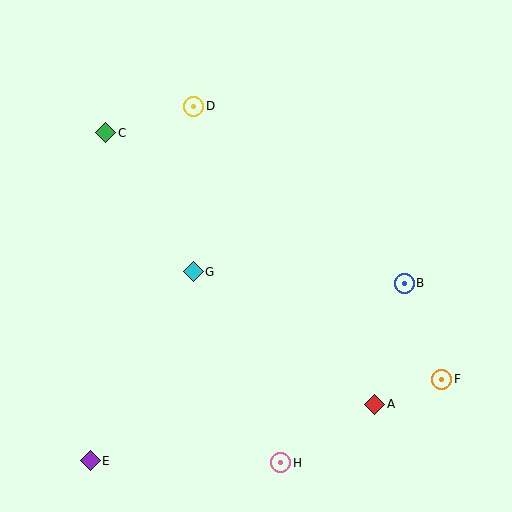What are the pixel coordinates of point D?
Point D is at (194, 106).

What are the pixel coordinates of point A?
Point A is at (375, 404).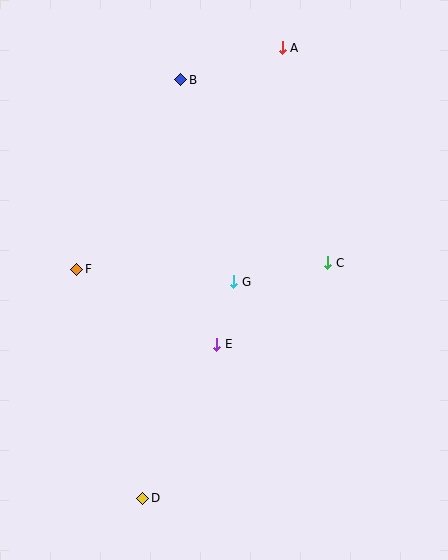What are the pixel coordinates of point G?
Point G is at (234, 282).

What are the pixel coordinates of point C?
Point C is at (328, 263).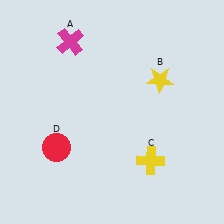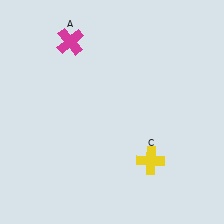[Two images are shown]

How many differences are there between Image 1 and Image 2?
There are 2 differences between the two images.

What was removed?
The yellow star (B), the red circle (D) were removed in Image 2.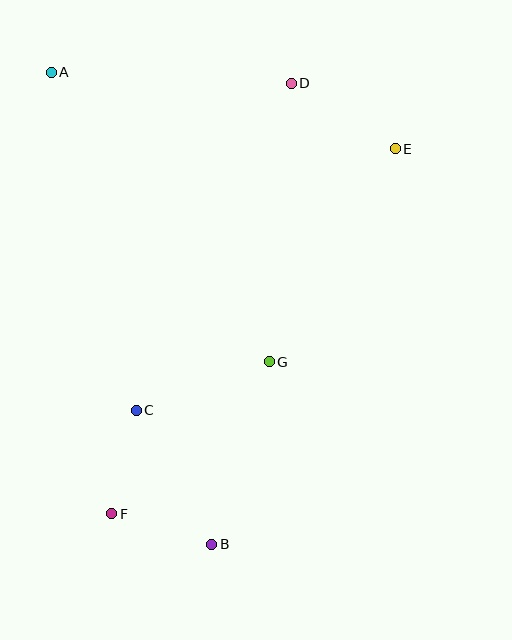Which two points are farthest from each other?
Points A and B are farthest from each other.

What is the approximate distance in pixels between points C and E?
The distance between C and E is approximately 368 pixels.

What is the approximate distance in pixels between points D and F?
The distance between D and F is approximately 466 pixels.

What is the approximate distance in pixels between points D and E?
The distance between D and E is approximately 123 pixels.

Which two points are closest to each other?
Points B and F are closest to each other.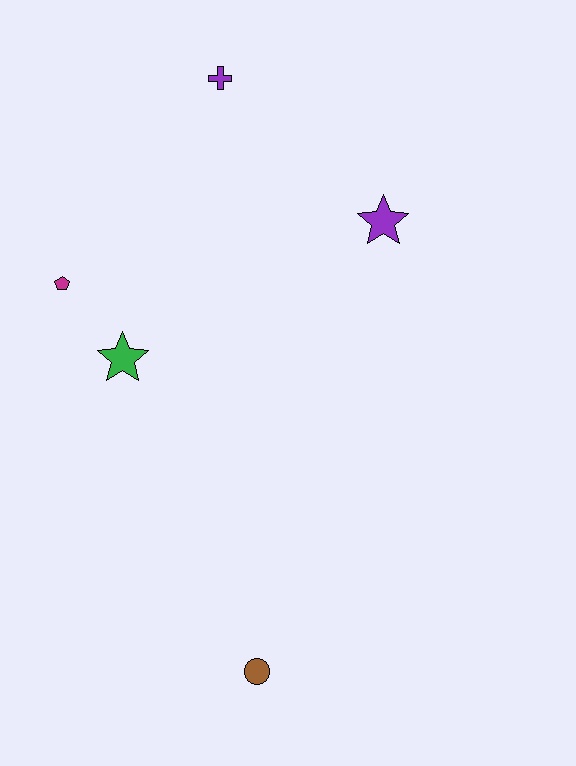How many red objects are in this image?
There are no red objects.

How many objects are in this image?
There are 5 objects.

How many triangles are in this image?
There are no triangles.